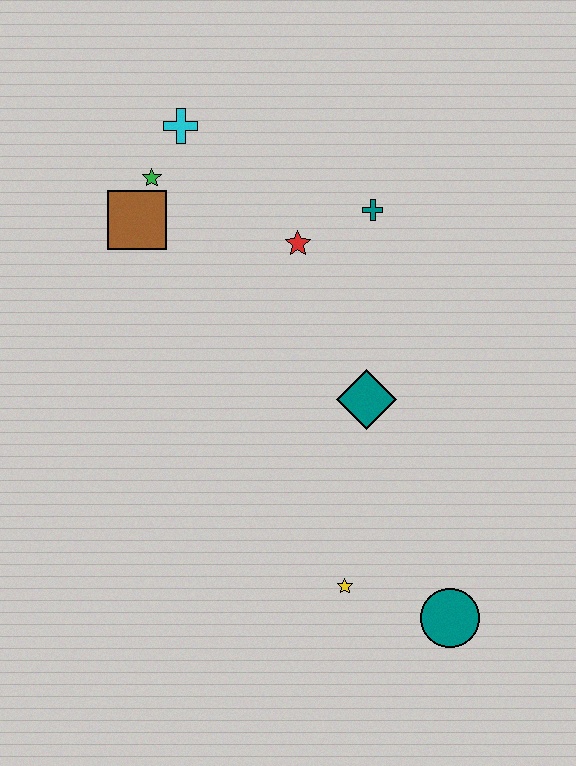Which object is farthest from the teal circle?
The cyan cross is farthest from the teal circle.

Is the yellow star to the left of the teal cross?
Yes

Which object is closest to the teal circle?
The yellow star is closest to the teal circle.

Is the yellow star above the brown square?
No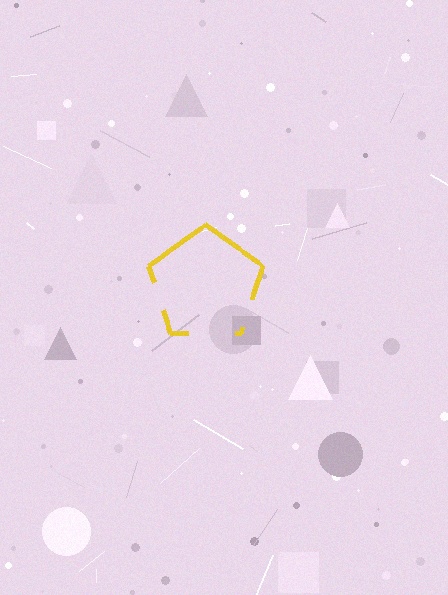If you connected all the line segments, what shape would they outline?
They would outline a pentagon.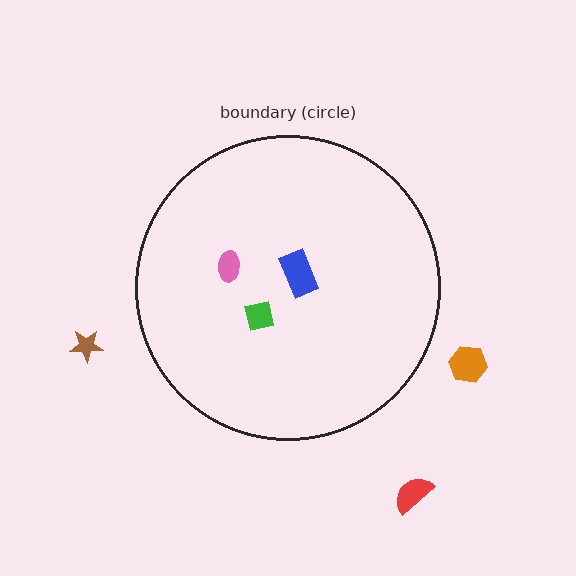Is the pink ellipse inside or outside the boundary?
Inside.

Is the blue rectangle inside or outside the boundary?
Inside.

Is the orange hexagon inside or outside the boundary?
Outside.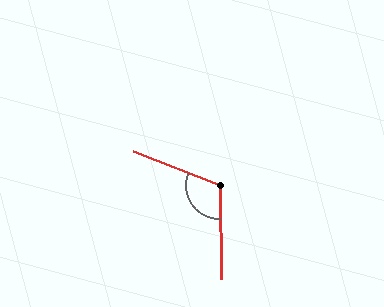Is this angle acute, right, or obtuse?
It is obtuse.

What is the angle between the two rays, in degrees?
Approximately 113 degrees.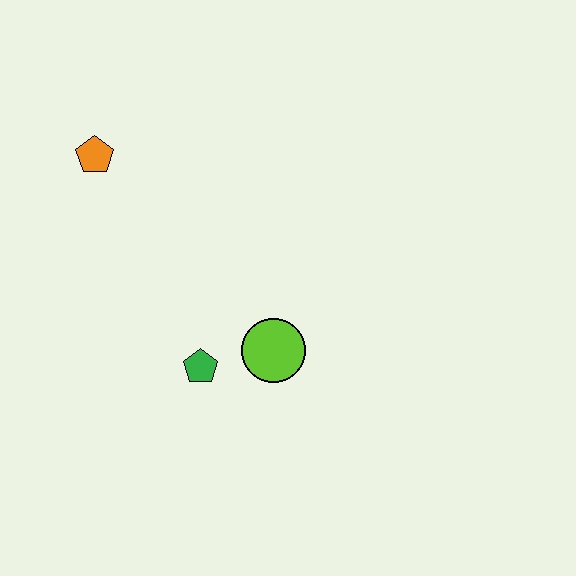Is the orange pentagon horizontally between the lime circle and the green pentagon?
No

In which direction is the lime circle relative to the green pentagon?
The lime circle is to the right of the green pentagon.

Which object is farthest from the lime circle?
The orange pentagon is farthest from the lime circle.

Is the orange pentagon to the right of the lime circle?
No